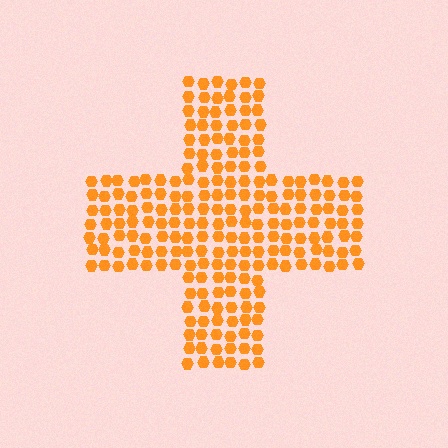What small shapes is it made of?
It is made of small hexagons.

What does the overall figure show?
The overall figure shows a cross.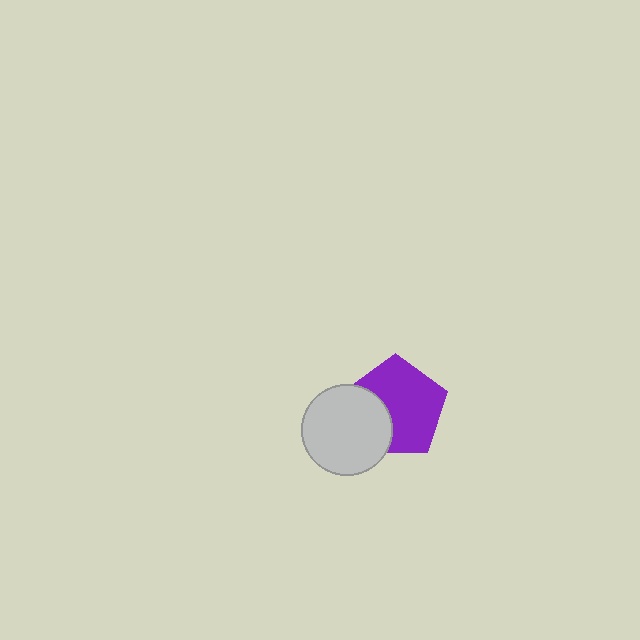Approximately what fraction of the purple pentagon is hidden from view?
Roughly 32% of the purple pentagon is hidden behind the light gray circle.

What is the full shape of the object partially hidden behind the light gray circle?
The partially hidden object is a purple pentagon.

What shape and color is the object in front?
The object in front is a light gray circle.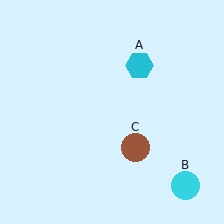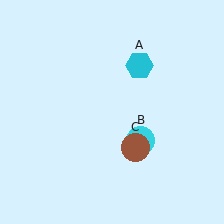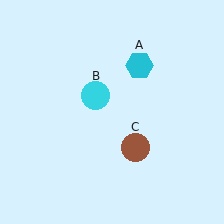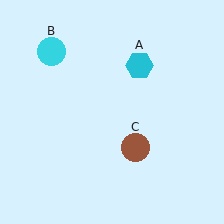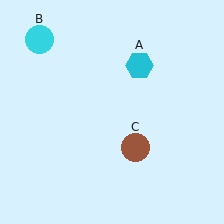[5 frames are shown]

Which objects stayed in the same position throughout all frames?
Cyan hexagon (object A) and brown circle (object C) remained stationary.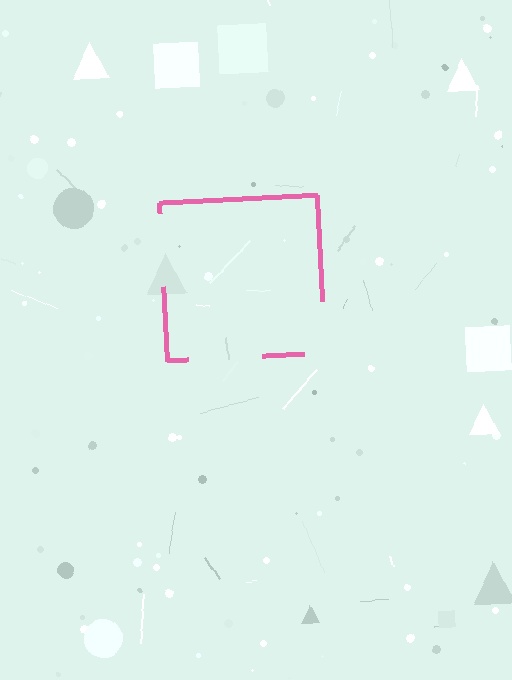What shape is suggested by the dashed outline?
The dashed outline suggests a square.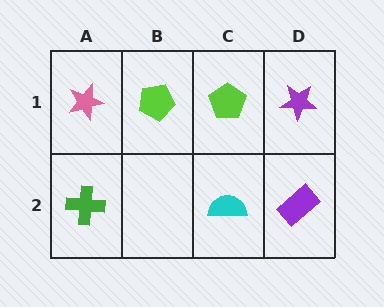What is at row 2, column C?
A cyan semicircle.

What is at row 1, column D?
A purple star.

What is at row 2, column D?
A purple rectangle.